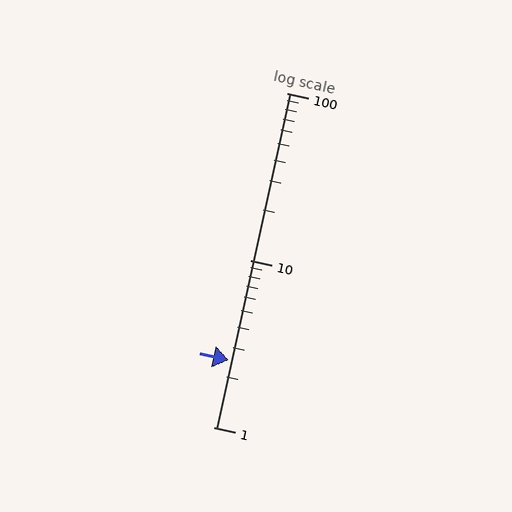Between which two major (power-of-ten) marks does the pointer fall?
The pointer is between 1 and 10.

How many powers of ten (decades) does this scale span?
The scale spans 2 decades, from 1 to 100.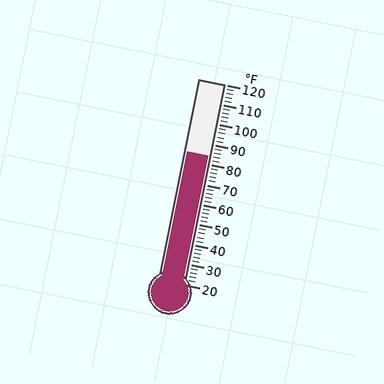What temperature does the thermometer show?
The thermometer shows approximately 84°F.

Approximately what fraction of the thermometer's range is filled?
The thermometer is filled to approximately 65% of its range.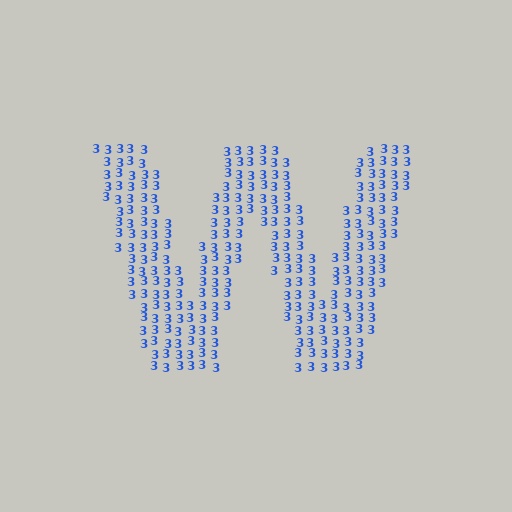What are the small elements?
The small elements are digit 3's.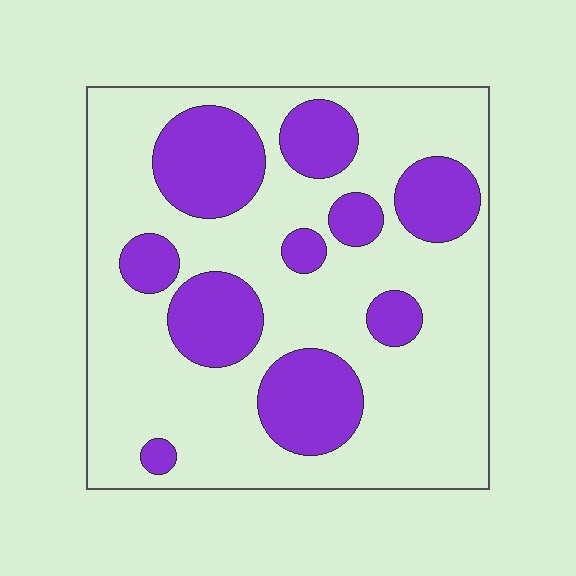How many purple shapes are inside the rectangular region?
10.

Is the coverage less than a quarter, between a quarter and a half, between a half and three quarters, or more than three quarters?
Between a quarter and a half.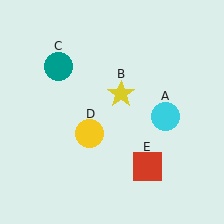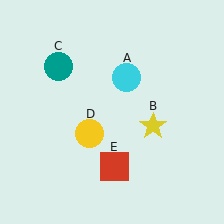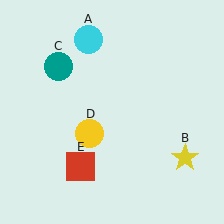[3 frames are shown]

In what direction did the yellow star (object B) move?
The yellow star (object B) moved down and to the right.